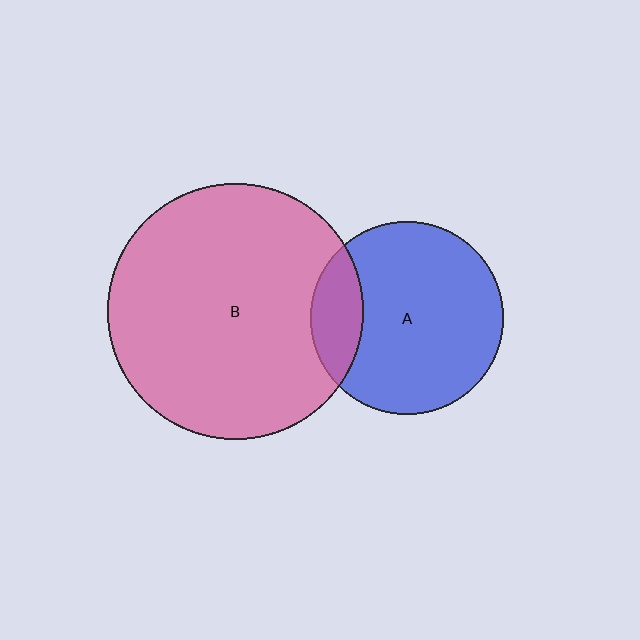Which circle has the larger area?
Circle B (pink).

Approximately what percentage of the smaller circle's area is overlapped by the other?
Approximately 15%.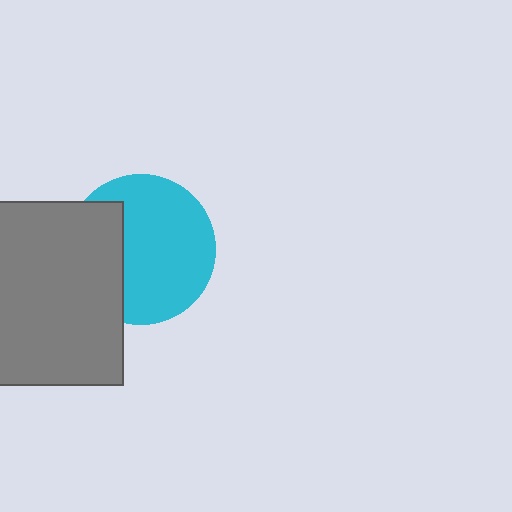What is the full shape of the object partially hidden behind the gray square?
The partially hidden object is a cyan circle.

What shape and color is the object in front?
The object in front is a gray square.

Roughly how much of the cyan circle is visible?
Most of it is visible (roughly 68%).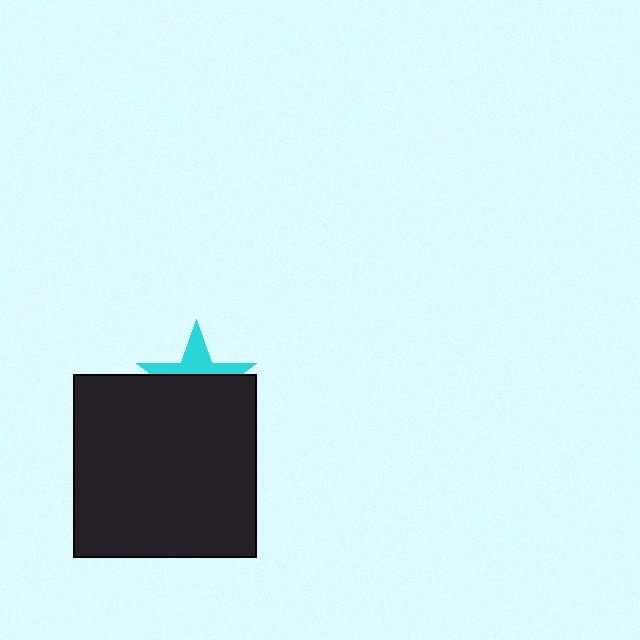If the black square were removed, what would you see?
You would see the complete cyan star.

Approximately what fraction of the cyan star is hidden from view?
Roughly 62% of the cyan star is hidden behind the black square.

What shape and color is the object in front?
The object in front is a black square.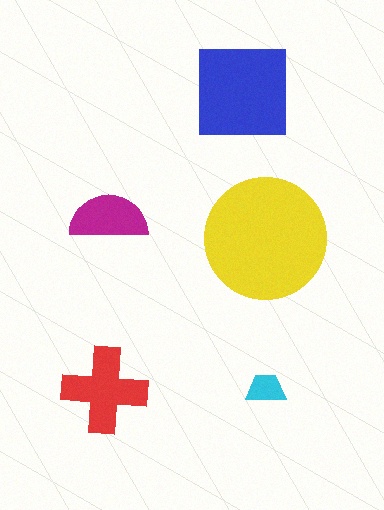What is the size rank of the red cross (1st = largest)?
3rd.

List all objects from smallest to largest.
The cyan trapezoid, the magenta semicircle, the red cross, the blue square, the yellow circle.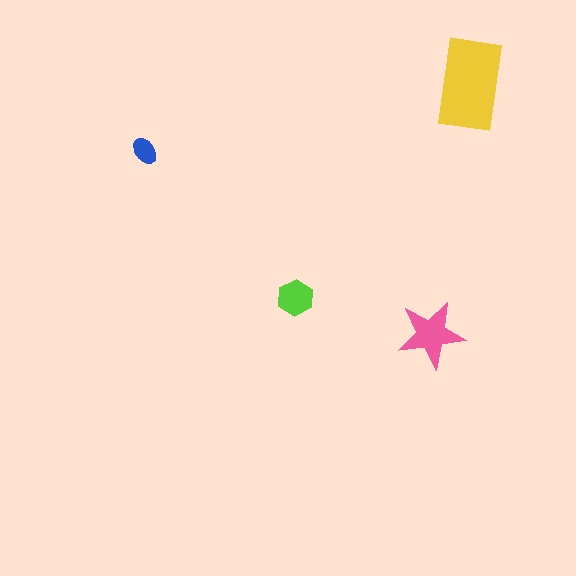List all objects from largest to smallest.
The yellow rectangle, the pink star, the lime hexagon, the blue ellipse.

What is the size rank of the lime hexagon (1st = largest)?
3rd.